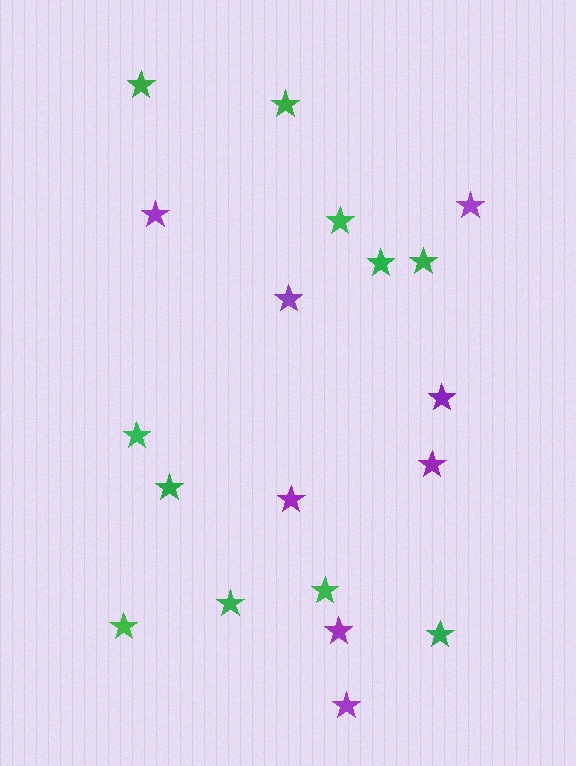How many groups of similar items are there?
There are 2 groups: one group of purple stars (8) and one group of green stars (11).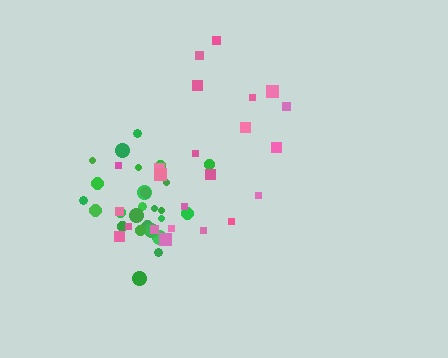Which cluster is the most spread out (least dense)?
Pink.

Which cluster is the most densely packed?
Green.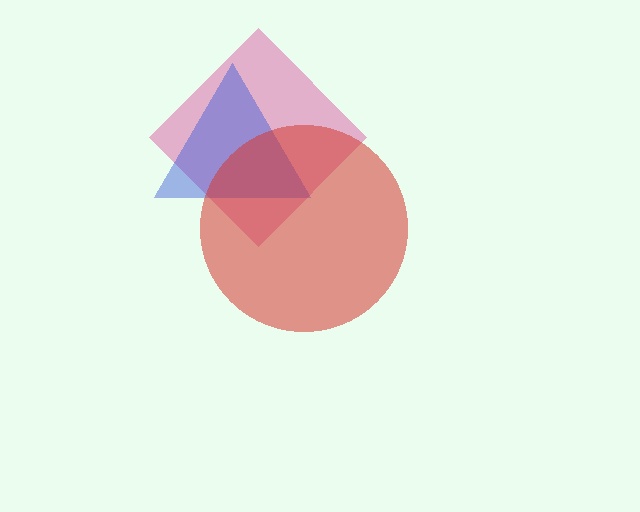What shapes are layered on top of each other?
The layered shapes are: a magenta diamond, a blue triangle, a red circle.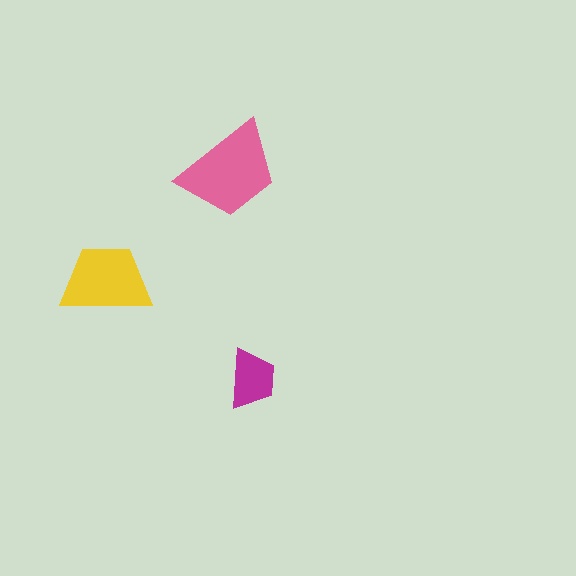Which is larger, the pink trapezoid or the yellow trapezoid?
The pink one.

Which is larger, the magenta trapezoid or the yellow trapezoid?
The yellow one.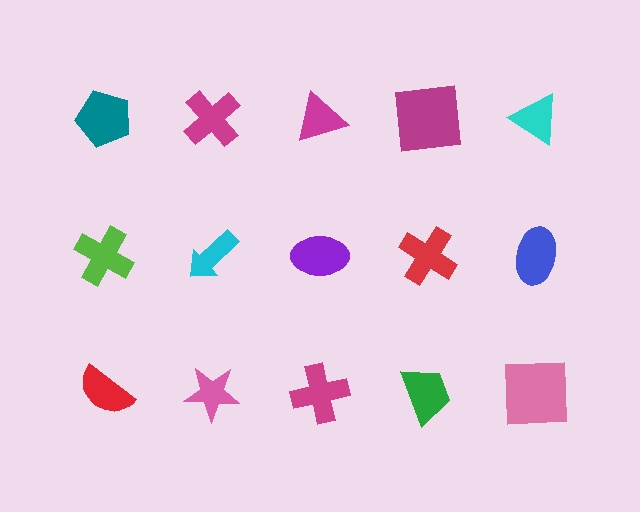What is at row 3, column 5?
A pink square.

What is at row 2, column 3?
A purple ellipse.